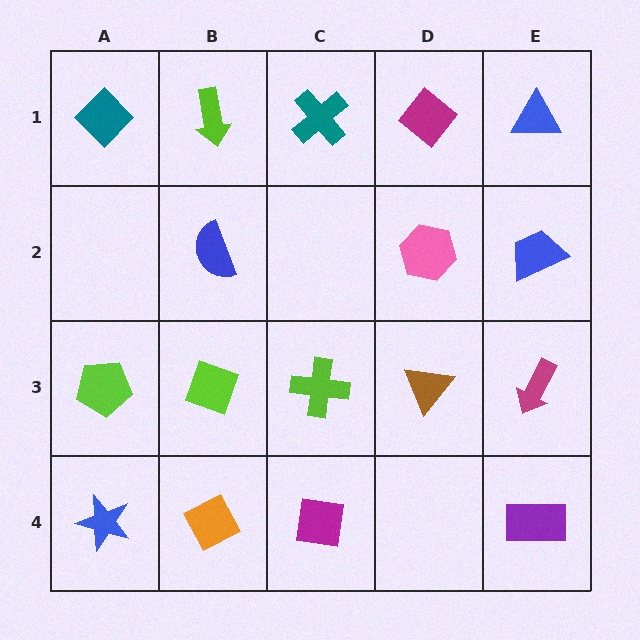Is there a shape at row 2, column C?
No, that cell is empty.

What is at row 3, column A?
A lime pentagon.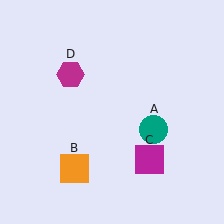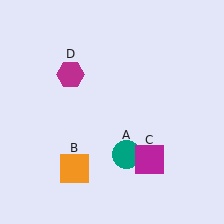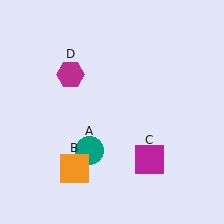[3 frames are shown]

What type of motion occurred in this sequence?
The teal circle (object A) rotated clockwise around the center of the scene.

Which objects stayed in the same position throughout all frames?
Orange square (object B) and magenta square (object C) and magenta hexagon (object D) remained stationary.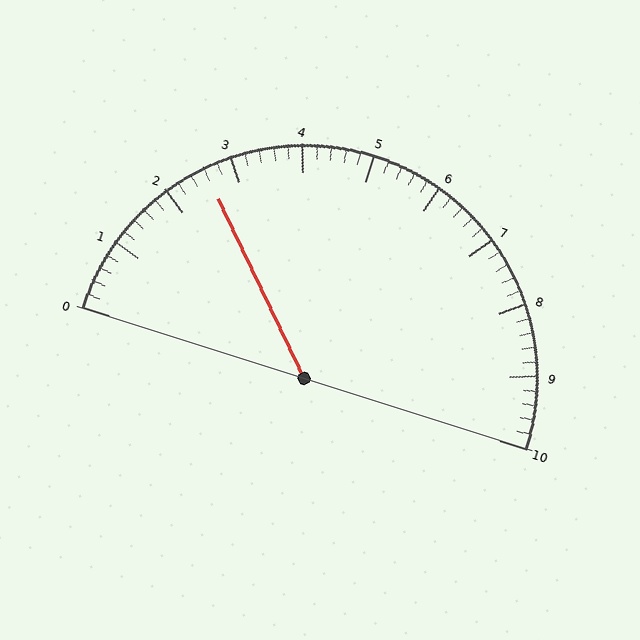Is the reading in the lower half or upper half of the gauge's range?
The reading is in the lower half of the range (0 to 10).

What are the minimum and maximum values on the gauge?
The gauge ranges from 0 to 10.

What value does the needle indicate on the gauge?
The needle indicates approximately 2.6.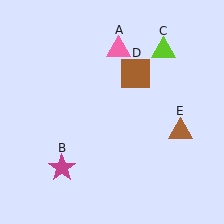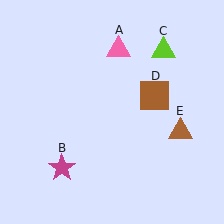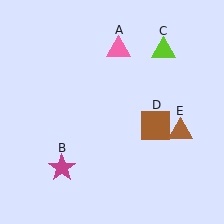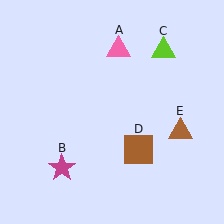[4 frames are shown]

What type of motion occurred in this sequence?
The brown square (object D) rotated clockwise around the center of the scene.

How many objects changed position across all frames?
1 object changed position: brown square (object D).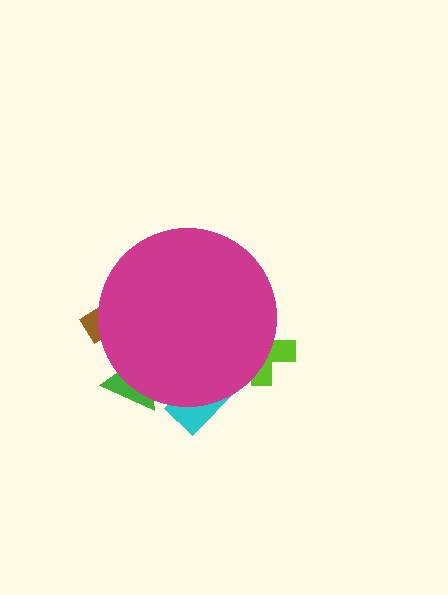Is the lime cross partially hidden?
Yes, the lime cross is partially hidden behind the magenta circle.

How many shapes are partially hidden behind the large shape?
4 shapes are partially hidden.